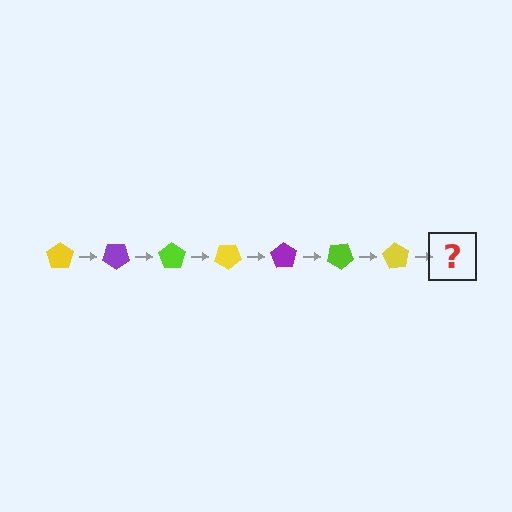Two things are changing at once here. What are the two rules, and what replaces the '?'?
The two rules are that it rotates 35 degrees each step and the color cycles through yellow, purple, and lime. The '?' should be a purple pentagon, rotated 245 degrees from the start.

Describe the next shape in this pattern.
It should be a purple pentagon, rotated 245 degrees from the start.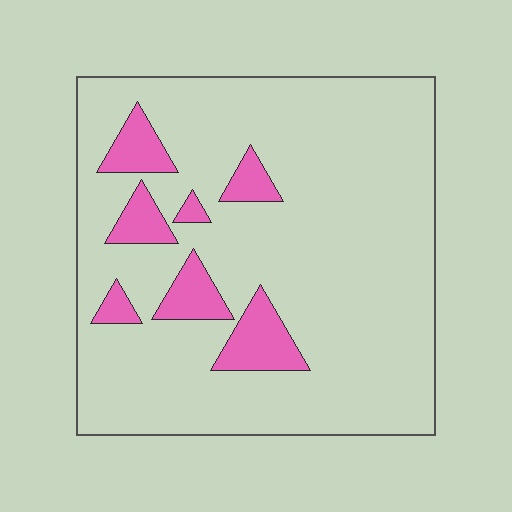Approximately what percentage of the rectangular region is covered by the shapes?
Approximately 15%.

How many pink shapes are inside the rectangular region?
7.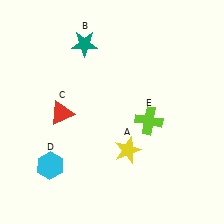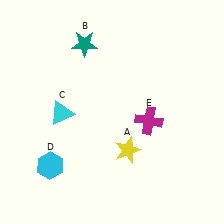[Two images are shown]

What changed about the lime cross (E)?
In Image 1, E is lime. In Image 2, it changed to magenta.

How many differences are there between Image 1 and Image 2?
There are 2 differences between the two images.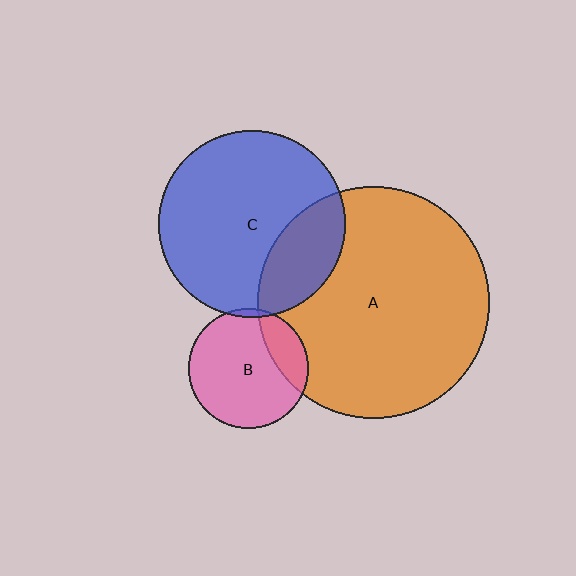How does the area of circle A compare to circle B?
Approximately 3.8 times.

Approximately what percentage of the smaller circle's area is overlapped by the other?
Approximately 5%.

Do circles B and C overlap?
Yes.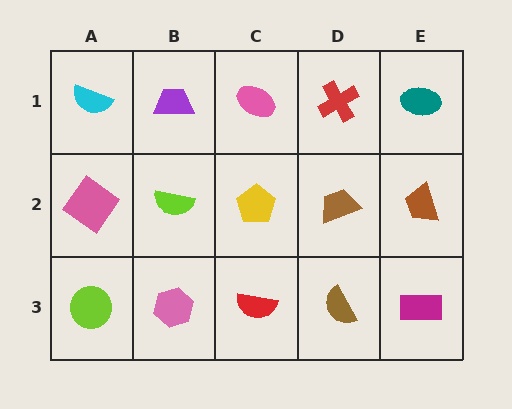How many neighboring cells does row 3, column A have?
2.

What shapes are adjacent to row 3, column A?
A pink diamond (row 2, column A), a pink hexagon (row 3, column B).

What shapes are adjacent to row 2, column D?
A red cross (row 1, column D), a brown semicircle (row 3, column D), a yellow pentagon (row 2, column C), a brown trapezoid (row 2, column E).